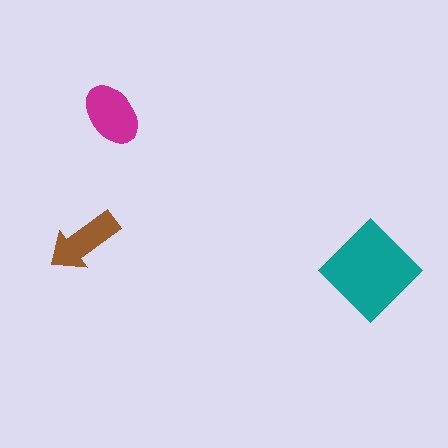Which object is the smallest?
The brown arrow.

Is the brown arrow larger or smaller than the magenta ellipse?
Smaller.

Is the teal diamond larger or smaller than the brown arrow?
Larger.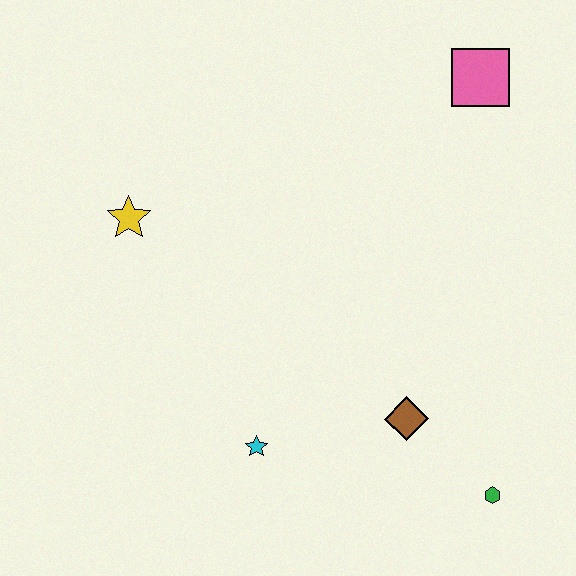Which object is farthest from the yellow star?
The green hexagon is farthest from the yellow star.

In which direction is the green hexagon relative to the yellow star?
The green hexagon is to the right of the yellow star.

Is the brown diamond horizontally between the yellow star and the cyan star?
No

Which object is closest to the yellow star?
The cyan star is closest to the yellow star.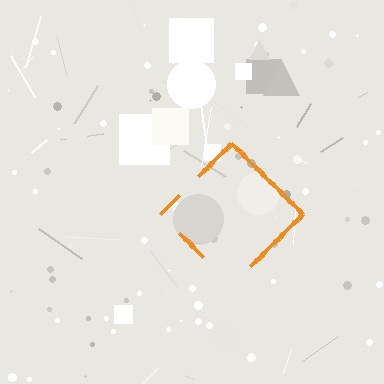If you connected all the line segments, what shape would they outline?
They would outline a diamond.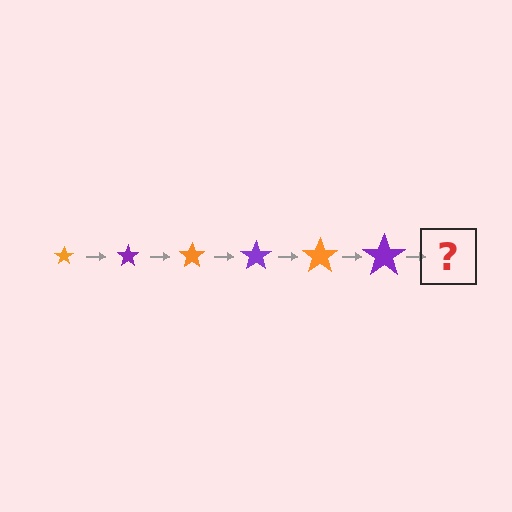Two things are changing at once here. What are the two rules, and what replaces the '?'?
The two rules are that the star grows larger each step and the color cycles through orange and purple. The '?' should be an orange star, larger than the previous one.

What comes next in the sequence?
The next element should be an orange star, larger than the previous one.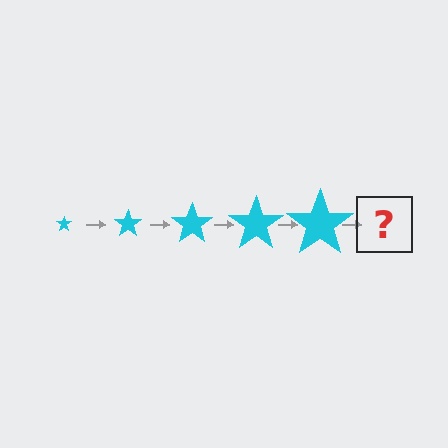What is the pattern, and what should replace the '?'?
The pattern is that the star gets progressively larger each step. The '?' should be a cyan star, larger than the previous one.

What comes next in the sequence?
The next element should be a cyan star, larger than the previous one.